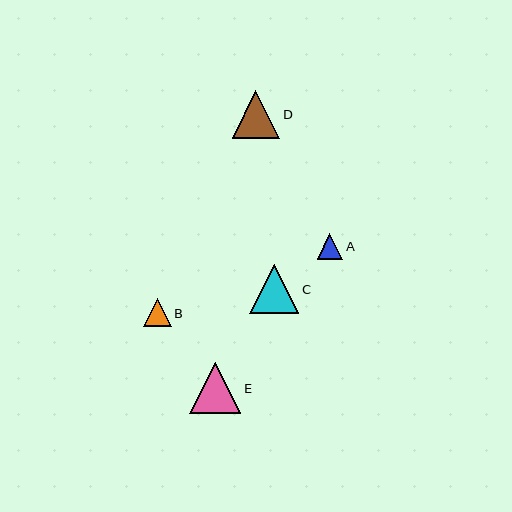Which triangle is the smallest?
Triangle A is the smallest with a size of approximately 26 pixels.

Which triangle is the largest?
Triangle E is the largest with a size of approximately 52 pixels.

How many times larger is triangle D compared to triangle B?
Triangle D is approximately 1.7 times the size of triangle B.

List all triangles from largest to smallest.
From largest to smallest: E, C, D, B, A.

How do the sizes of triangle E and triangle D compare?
Triangle E and triangle D are approximately the same size.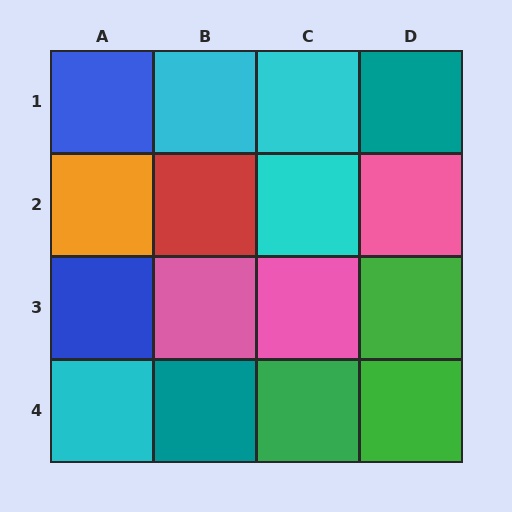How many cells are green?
3 cells are green.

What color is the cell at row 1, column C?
Cyan.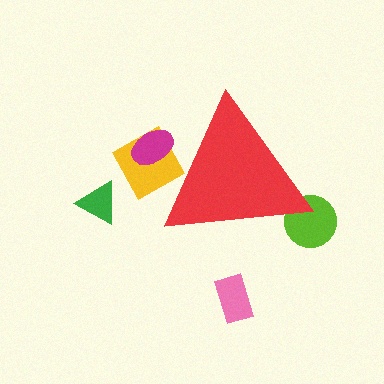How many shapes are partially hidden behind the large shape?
3 shapes are partially hidden.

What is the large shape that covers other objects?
A red triangle.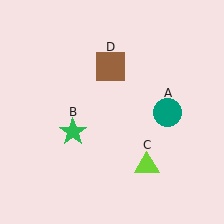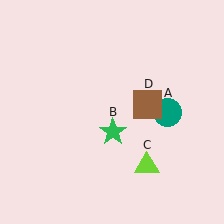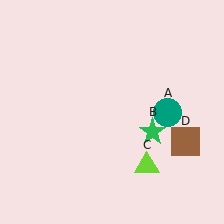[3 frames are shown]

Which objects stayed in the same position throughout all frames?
Teal circle (object A) and lime triangle (object C) remained stationary.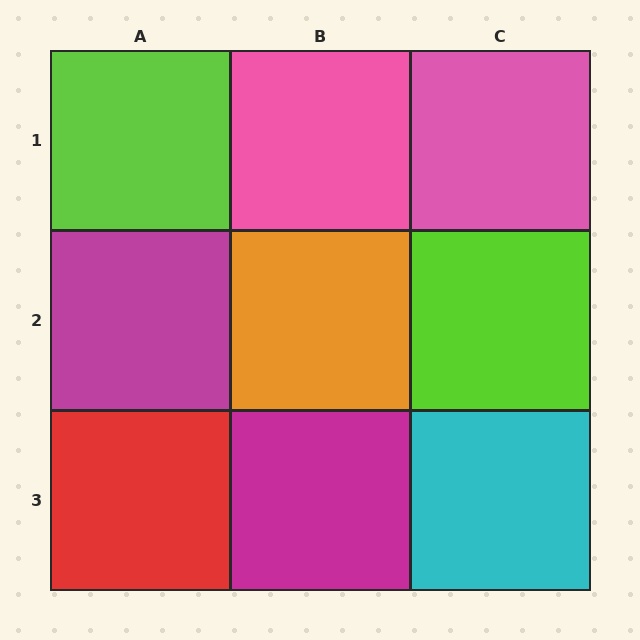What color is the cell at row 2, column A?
Magenta.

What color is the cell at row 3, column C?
Cyan.